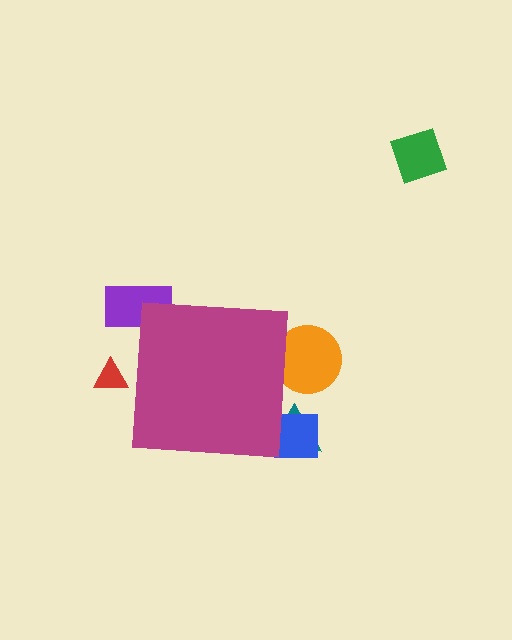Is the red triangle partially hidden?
Yes, the red triangle is partially hidden behind the magenta square.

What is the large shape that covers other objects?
A magenta square.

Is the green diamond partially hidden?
No, the green diamond is fully visible.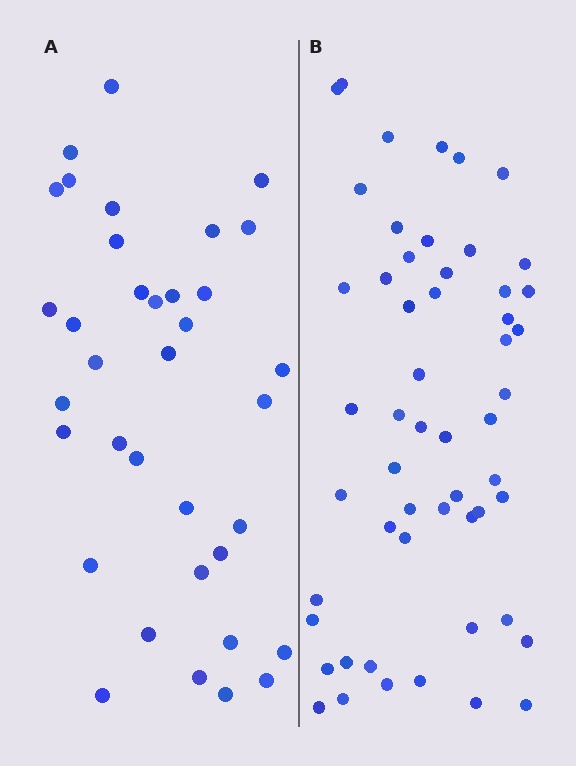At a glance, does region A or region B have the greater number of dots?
Region B (the right region) has more dots.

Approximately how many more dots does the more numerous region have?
Region B has approximately 20 more dots than region A.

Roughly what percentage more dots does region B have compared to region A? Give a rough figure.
About 50% more.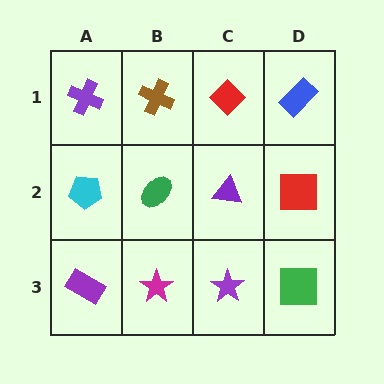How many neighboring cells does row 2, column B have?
4.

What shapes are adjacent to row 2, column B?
A brown cross (row 1, column B), a magenta star (row 3, column B), a cyan pentagon (row 2, column A), a purple triangle (row 2, column C).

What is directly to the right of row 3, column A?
A magenta star.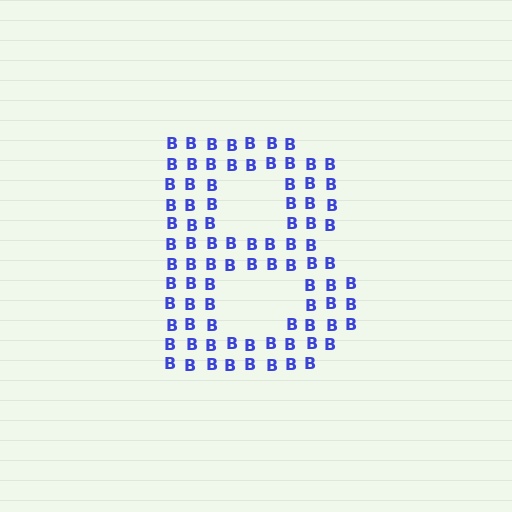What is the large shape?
The large shape is the letter B.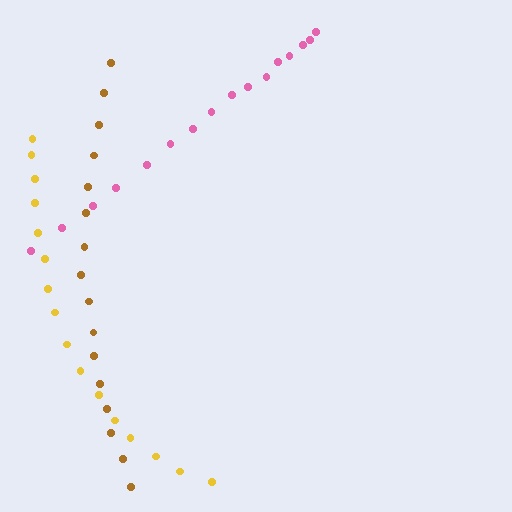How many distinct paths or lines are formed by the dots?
There are 3 distinct paths.